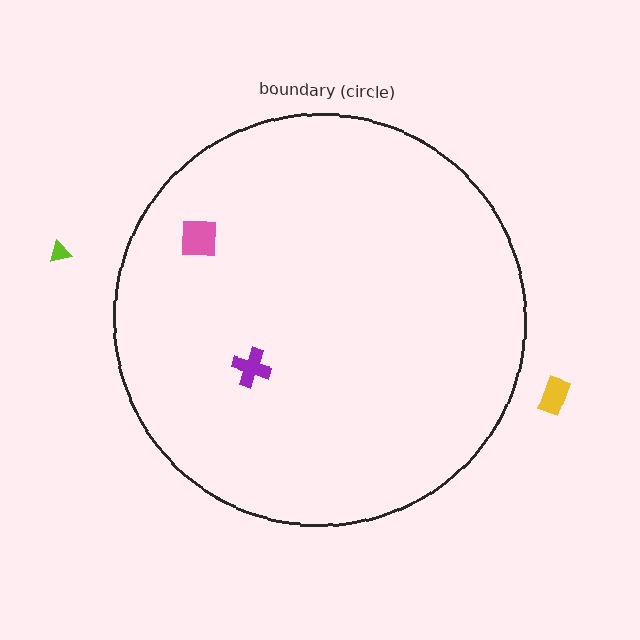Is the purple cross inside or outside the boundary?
Inside.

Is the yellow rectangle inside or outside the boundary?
Outside.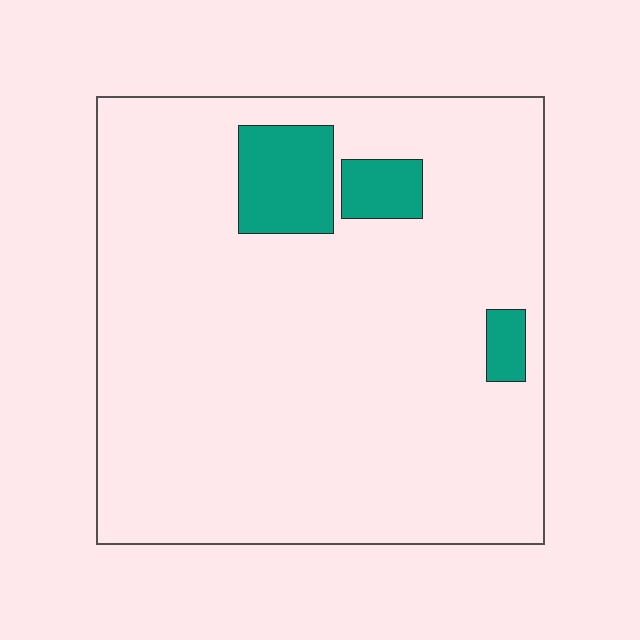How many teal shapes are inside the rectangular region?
3.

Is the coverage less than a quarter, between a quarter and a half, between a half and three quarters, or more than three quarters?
Less than a quarter.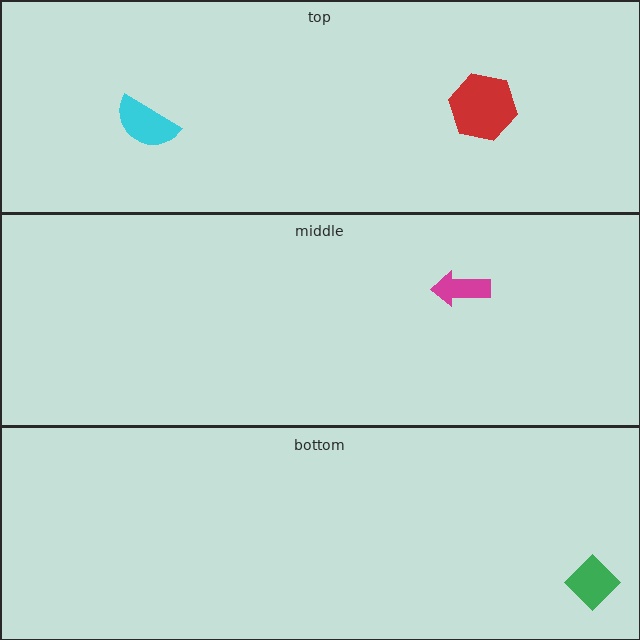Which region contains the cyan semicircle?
The top region.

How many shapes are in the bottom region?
1.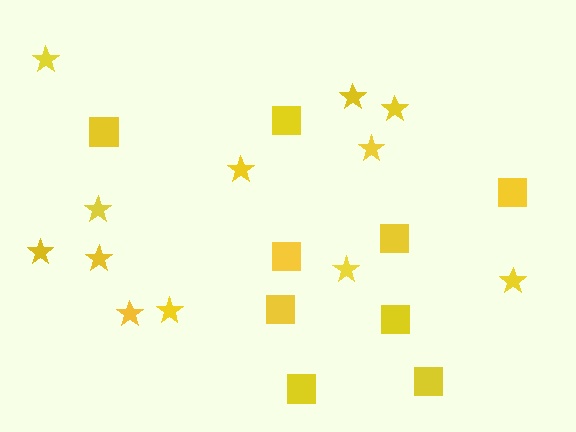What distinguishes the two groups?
There are 2 groups: one group of squares (9) and one group of stars (12).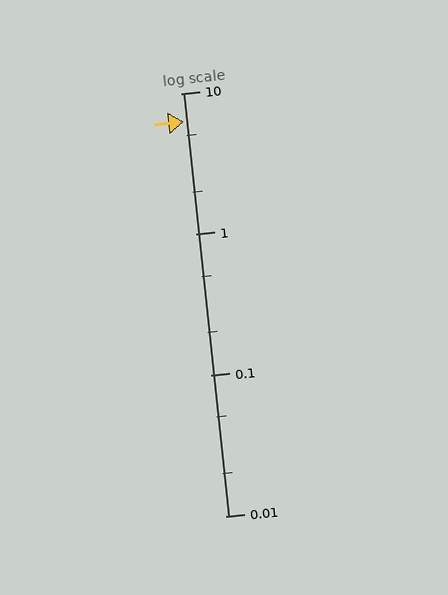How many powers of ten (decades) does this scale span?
The scale spans 3 decades, from 0.01 to 10.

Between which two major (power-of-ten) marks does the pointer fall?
The pointer is between 1 and 10.